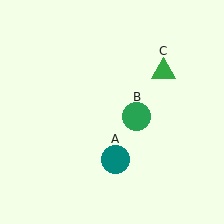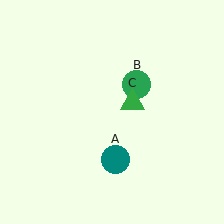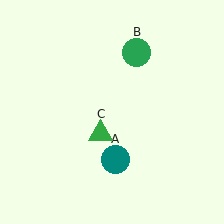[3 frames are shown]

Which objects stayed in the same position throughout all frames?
Teal circle (object A) remained stationary.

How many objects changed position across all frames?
2 objects changed position: green circle (object B), green triangle (object C).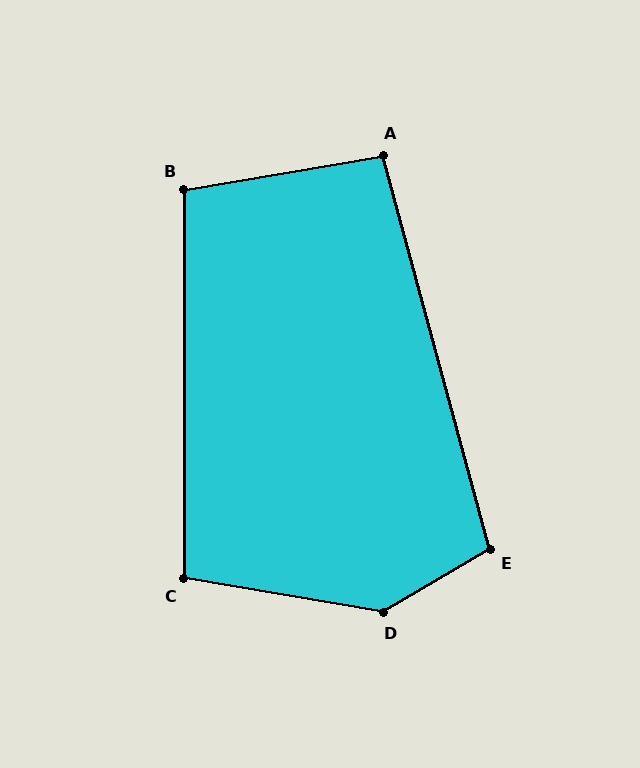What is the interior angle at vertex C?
Approximately 100 degrees (obtuse).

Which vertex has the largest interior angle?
D, at approximately 140 degrees.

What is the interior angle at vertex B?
Approximately 100 degrees (obtuse).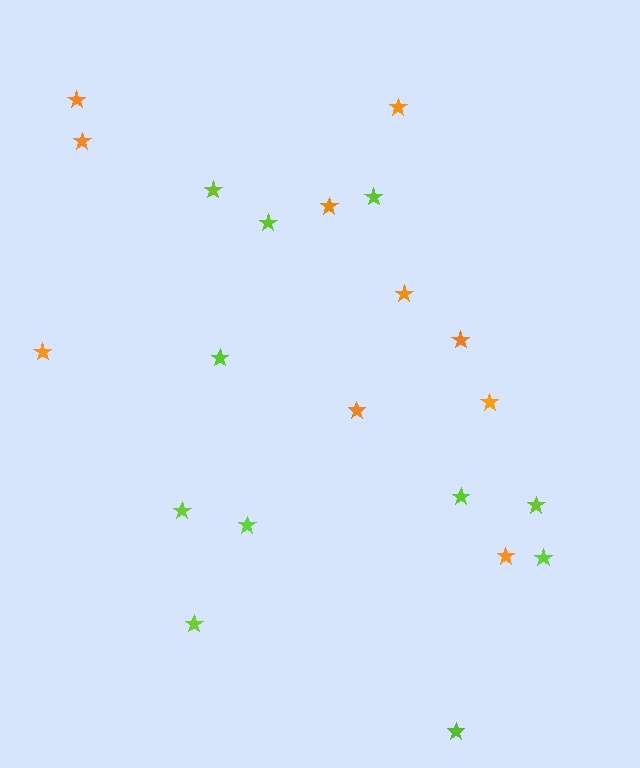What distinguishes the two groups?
There are 2 groups: one group of lime stars (11) and one group of orange stars (10).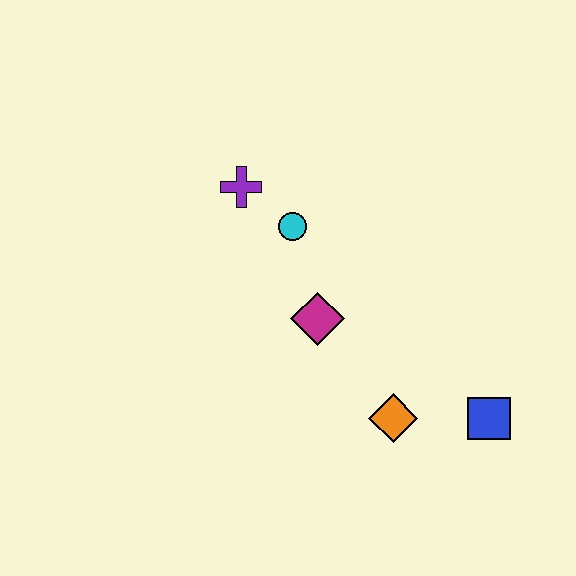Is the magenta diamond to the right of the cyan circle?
Yes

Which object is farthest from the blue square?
The purple cross is farthest from the blue square.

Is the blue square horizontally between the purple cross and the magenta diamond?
No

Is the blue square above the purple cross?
No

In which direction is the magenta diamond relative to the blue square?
The magenta diamond is to the left of the blue square.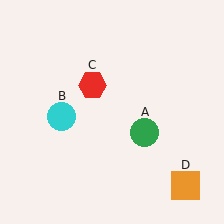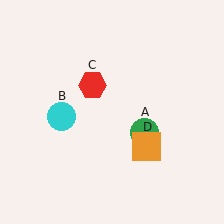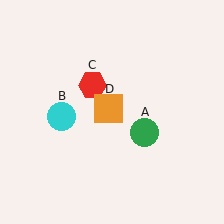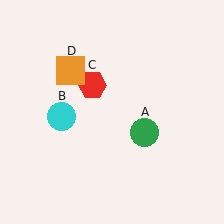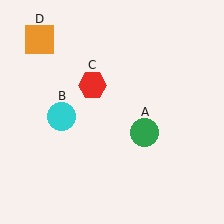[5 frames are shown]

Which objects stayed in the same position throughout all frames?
Green circle (object A) and cyan circle (object B) and red hexagon (object C) remained stationary.